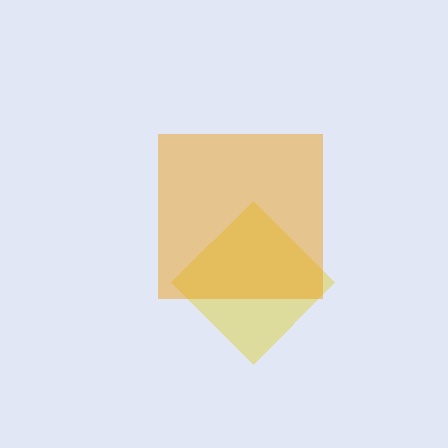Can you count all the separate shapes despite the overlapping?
Yes, there are 2 separate shapes.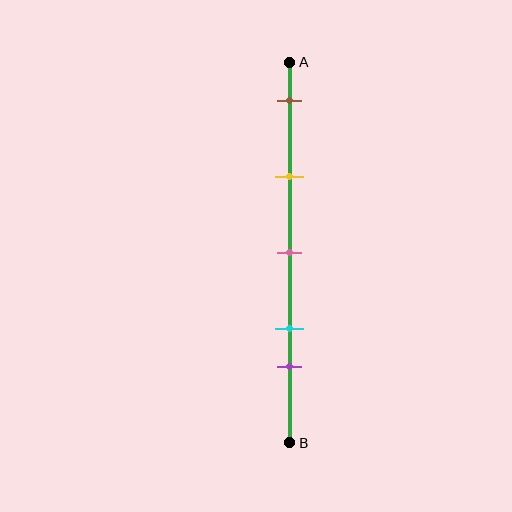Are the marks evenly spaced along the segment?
No, the marks are not evenly spaced.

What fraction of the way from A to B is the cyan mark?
The cyan mark is approximately 70% (0.7) of the way from A to B.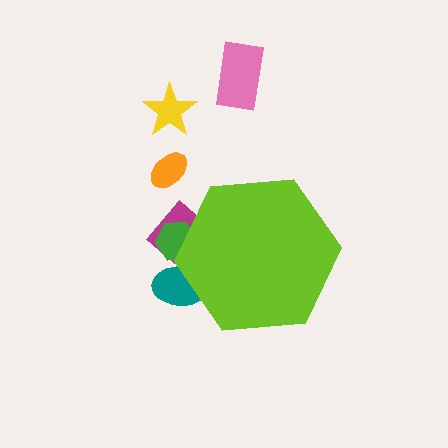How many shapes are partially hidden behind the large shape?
3 shapes are partially hidden.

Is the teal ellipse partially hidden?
Yes, the teal ellipse is partially hidden behind the lime hexagon.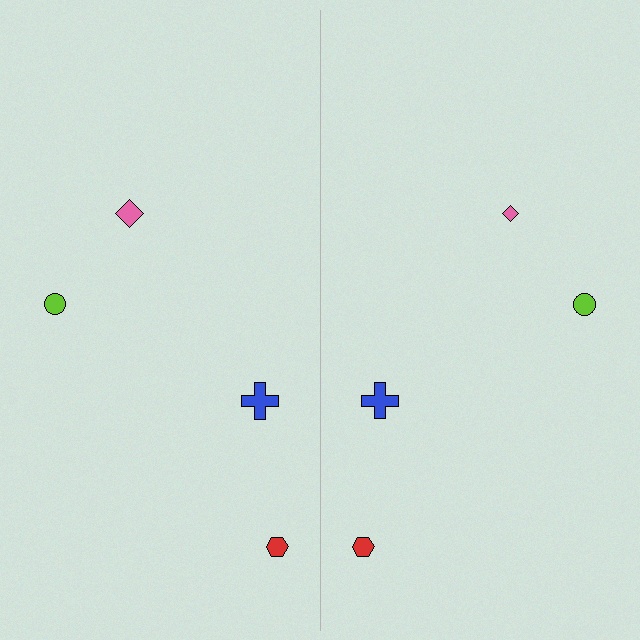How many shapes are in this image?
There are 8 shapes in this image.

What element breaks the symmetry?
The pink diamond on the right side has a different size than its mirror counterpart.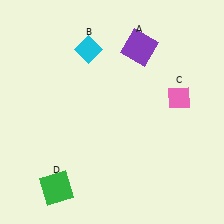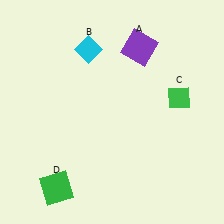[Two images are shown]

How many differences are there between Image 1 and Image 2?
There is 1 difference between the two images.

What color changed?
The diamond (C) changed from pink in Image 1 to green in Image 2.